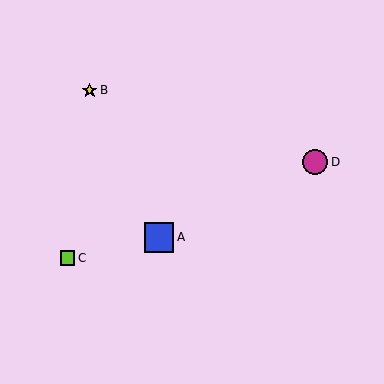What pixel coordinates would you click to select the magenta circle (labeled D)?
Click at (315, 162) to select the magenta circle D.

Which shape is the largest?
The blue square (labeled A) is the largest.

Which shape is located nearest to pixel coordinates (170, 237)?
The blue square (labeled A) at (159, 237) is nearest to that location.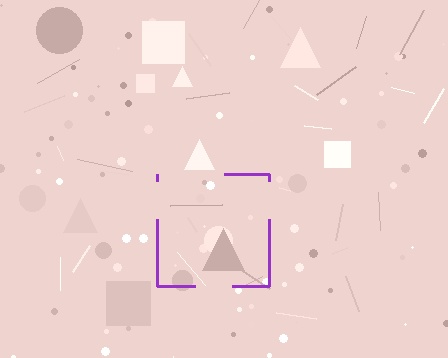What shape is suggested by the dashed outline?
The dashed outline suggests a square.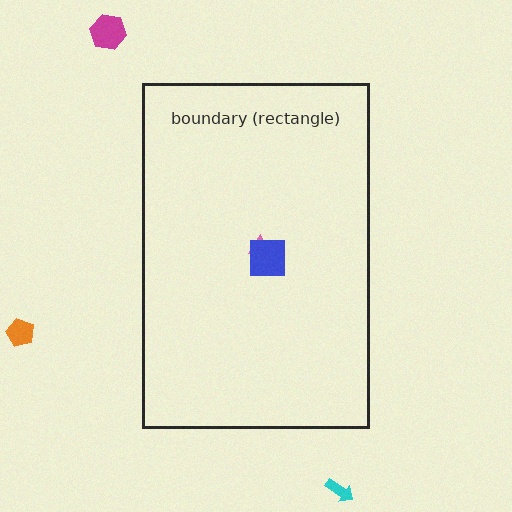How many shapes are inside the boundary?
2 inside, 3 outside.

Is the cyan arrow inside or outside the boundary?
Outside.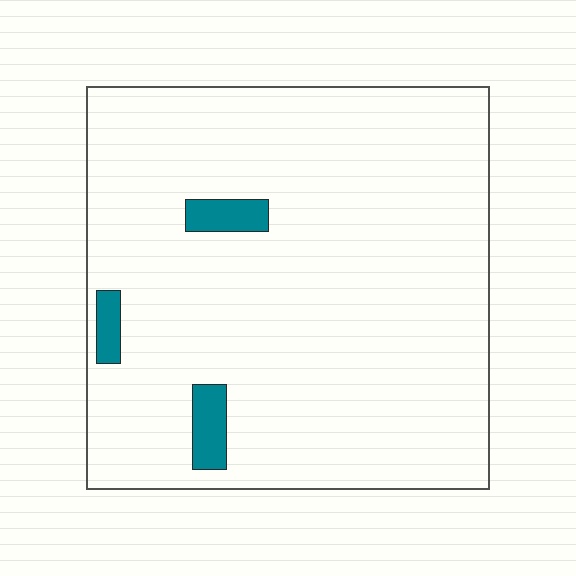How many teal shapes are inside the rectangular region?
3.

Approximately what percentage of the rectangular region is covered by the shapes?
Approximately 5%.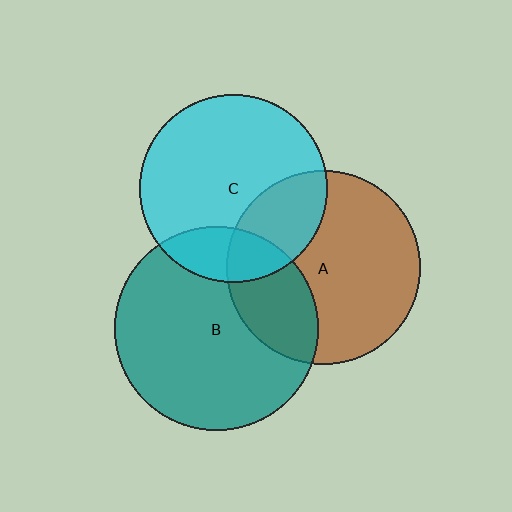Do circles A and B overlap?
Yes.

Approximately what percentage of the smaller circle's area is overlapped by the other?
Approximately 30%.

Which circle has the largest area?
Circle B (teal).